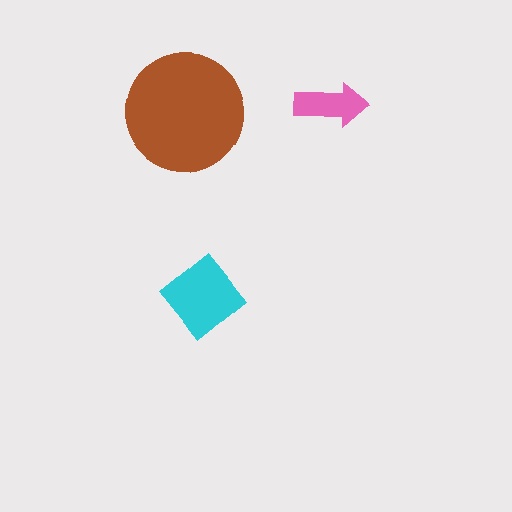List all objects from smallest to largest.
The pink arrow, the cyan diamond, the brown circle.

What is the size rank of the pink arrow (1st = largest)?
3rd.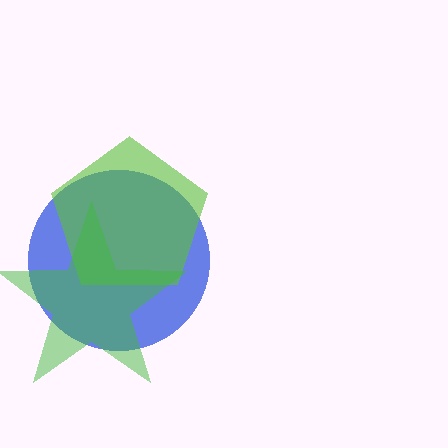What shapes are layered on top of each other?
The layered shapes are: a blue circle, a lime pentagon, a green star.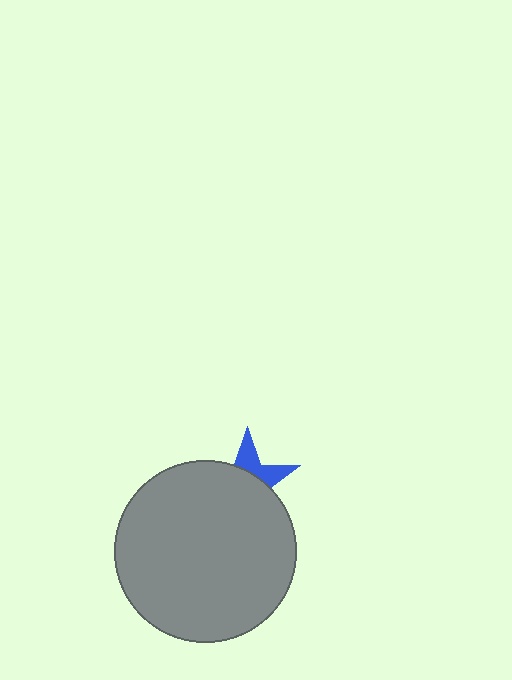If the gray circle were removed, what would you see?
You would see the complete blue star.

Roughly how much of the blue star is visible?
A small part of it is visible (roughly 33%).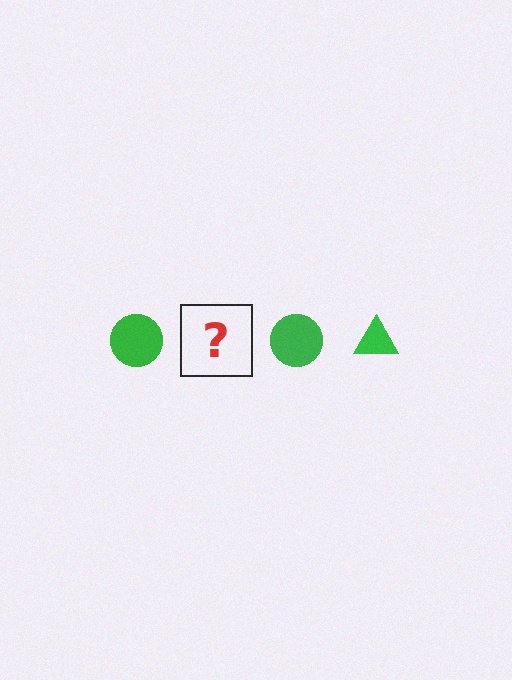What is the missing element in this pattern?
The missing element is a green triangle.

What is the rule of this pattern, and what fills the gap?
The rule is that the pattern cycles through circle, triangle shapes in green. The gap should be filled with a green triangle.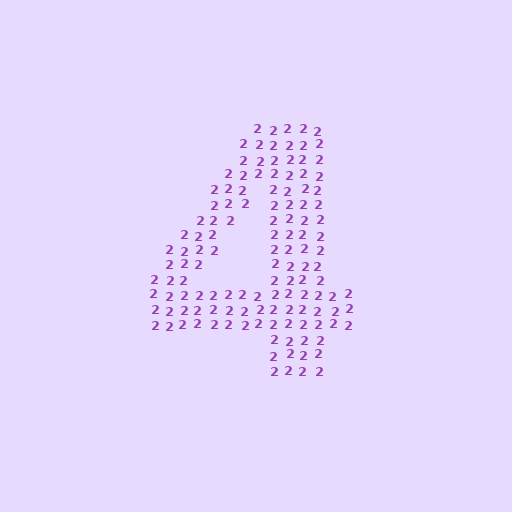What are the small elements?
The small elements are digit 2's.